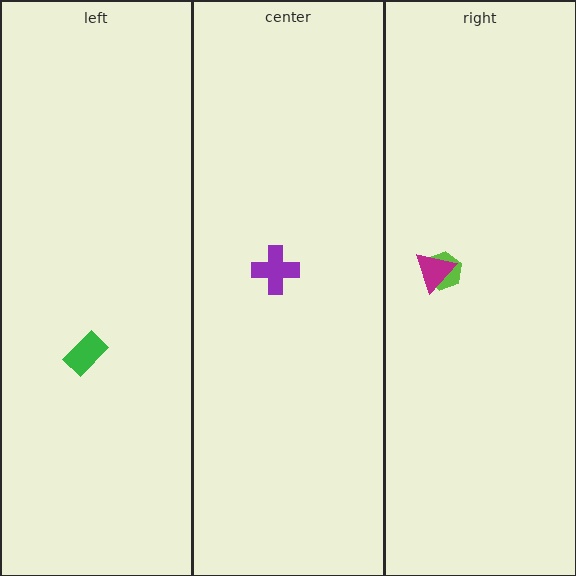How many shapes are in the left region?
1.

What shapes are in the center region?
The purple cross.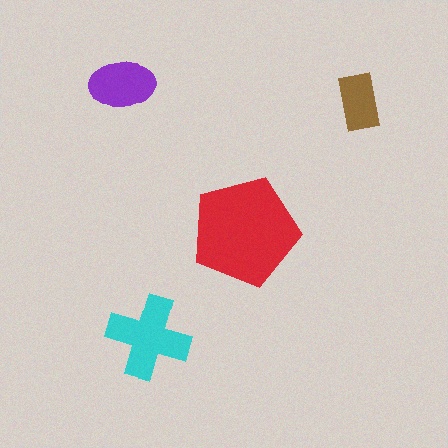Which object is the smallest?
The brown rectangle.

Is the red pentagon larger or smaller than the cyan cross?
Larger.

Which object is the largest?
The red pentagon.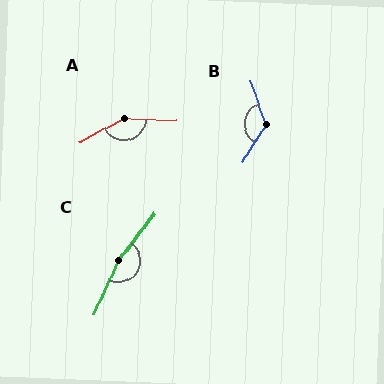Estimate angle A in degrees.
Approximately 150 degrees.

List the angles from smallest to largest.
B (128°), A (150°), C (167°).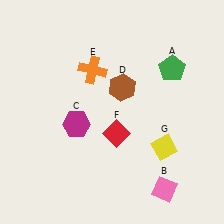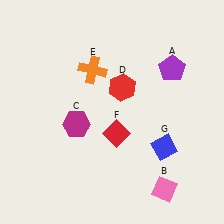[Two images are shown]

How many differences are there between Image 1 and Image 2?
There are 3 differences between the two images.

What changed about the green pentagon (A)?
In Image 1, A is green. In Image 2, it changed to purple.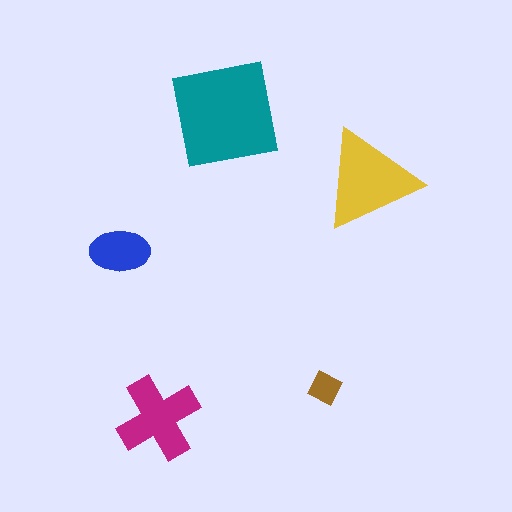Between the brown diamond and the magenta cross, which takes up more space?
The magenta cross.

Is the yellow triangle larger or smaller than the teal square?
Smaller.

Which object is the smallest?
The brown diamond.